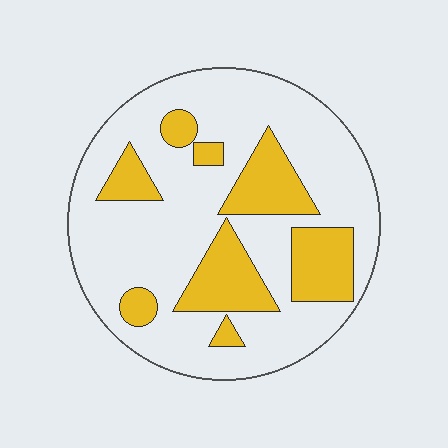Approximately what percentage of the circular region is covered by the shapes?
Approximately 25%.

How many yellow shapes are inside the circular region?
8.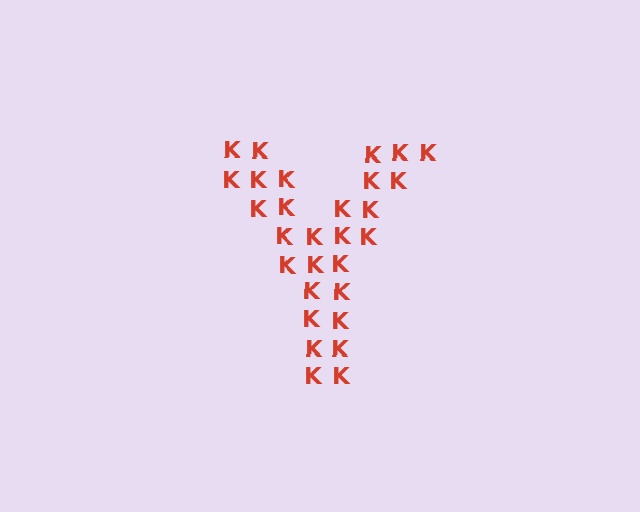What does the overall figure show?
The overall figure shows the letter Y.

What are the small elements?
The small elements are letter K's.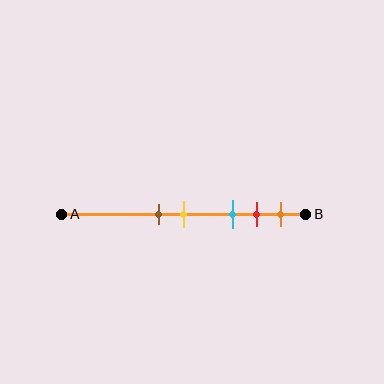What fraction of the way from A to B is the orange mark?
The orange mark is approximately 90% (0.9) of the way from A to B.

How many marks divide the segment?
There are 5 marks dividing the segment.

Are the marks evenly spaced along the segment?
No, the marks are not evenly spaced.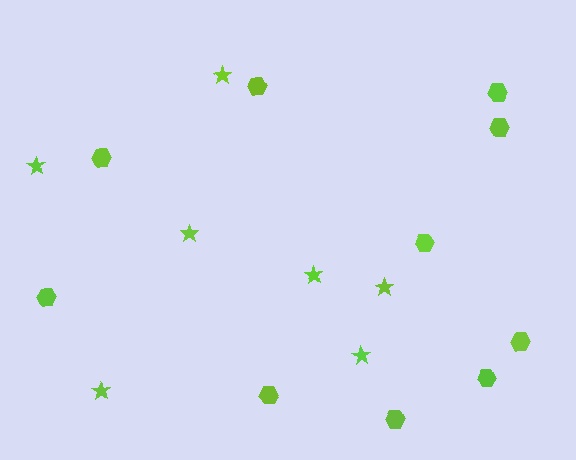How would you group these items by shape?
There are 2 groups: one group of stars (7) and one group of hexagons (10).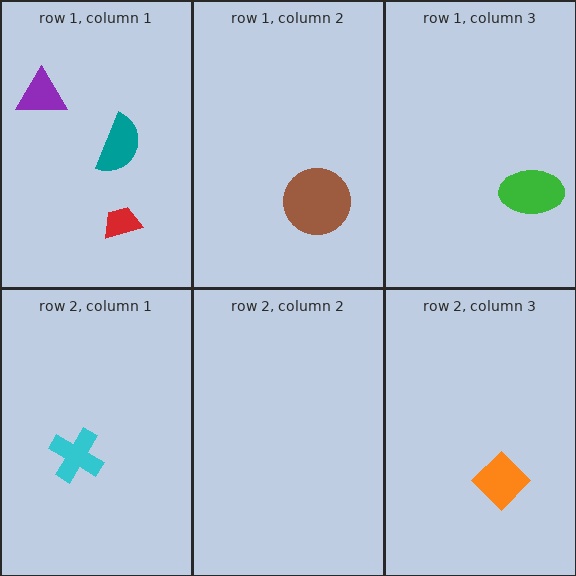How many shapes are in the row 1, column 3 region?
1.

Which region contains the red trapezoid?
The row 1, column 1 region.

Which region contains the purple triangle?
The row 1, column 1 region.